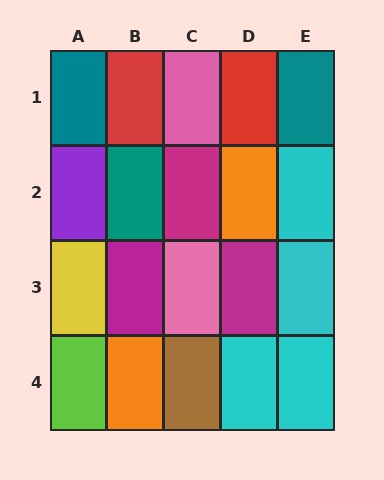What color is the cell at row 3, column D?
Magenta.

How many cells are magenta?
3 cells are magenta.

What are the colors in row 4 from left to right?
Lime, orange, brown, cyan, cyan.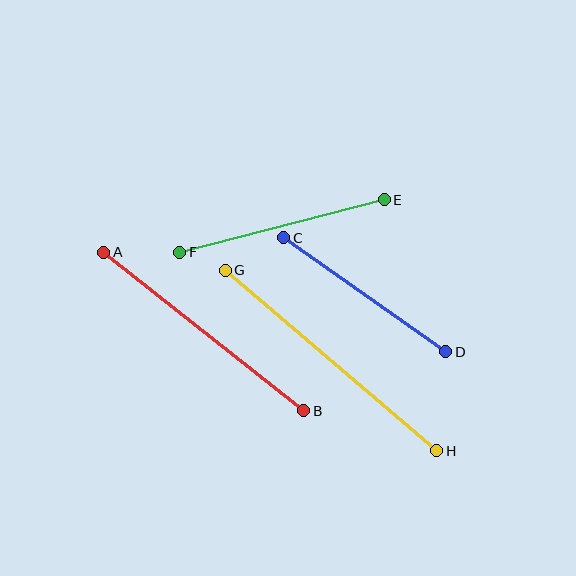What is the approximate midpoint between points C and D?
The midpoint is at approximately (365, 295) pixels.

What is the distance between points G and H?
The distance is approximately 278 pixels.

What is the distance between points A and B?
The distance is approximately 255 pixels.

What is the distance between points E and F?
The distance is approximately 211 pixels.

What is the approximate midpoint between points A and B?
The midpoint is at approximately (204, 331) pixels.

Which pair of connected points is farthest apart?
Points G and H are farthest apart.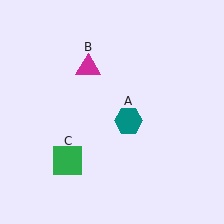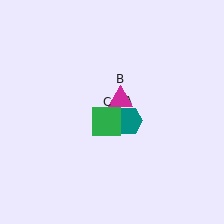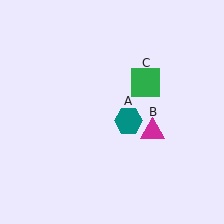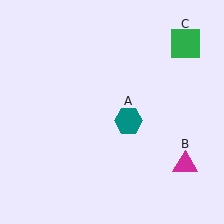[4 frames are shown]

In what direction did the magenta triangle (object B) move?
The magenta triangle (object B) moved down and to the right.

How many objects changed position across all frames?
2 objects changed position: magenta triangle (object B), green square (object C).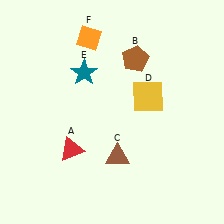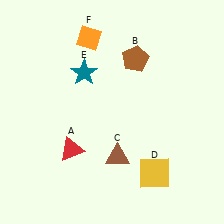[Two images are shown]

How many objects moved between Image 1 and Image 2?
1 object moved between the two images.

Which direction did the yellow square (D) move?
The yellow square (D) moved down.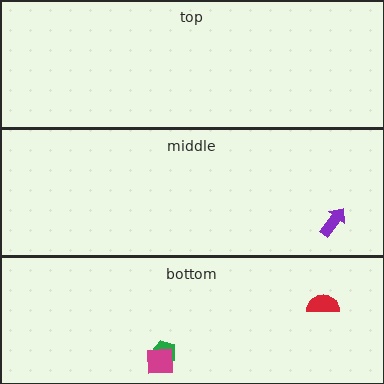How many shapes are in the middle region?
1.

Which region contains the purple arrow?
The middle region.